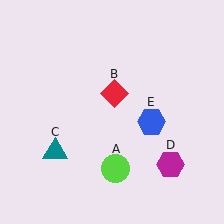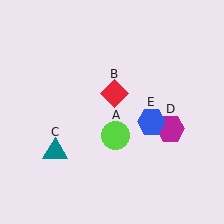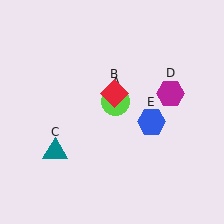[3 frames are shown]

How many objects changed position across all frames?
2 objects changed position: lime circle (object A), magenta hexagon (object D).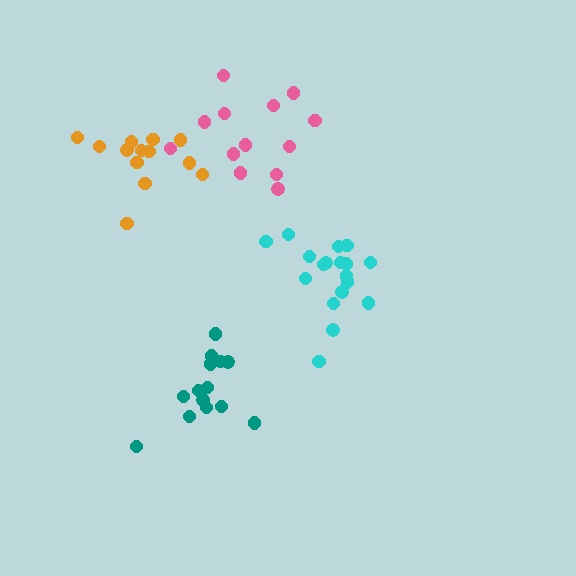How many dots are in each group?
Group 1: 18 dots, Group 2: 13 dots, Group 3: 14 dots, Group 4: 13 dots (58 total).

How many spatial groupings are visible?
There are 4 spatial groupings.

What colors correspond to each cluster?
The clusters are colored: cyan, orange, teal, pink.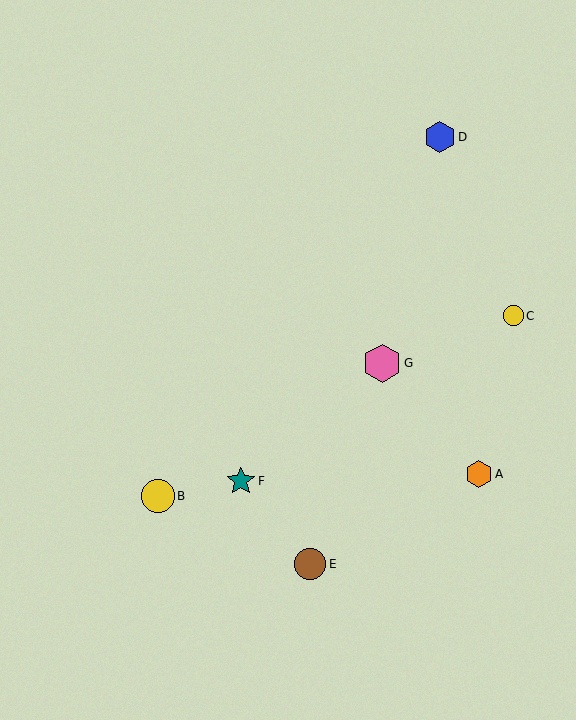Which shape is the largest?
The pink hexagon (labeled G) is the largest.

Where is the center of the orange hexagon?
The center of the orange hexagon is at (479, 474).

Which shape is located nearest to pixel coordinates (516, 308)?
The yellow circle (labeled C) at (513, 316) is nearest to that location.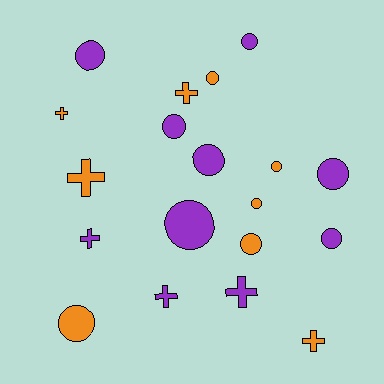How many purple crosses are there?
There are 3 purple crosses.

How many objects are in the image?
There are 19 objects.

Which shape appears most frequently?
Circle, with 12 objects.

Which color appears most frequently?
Purple, with 10 objects.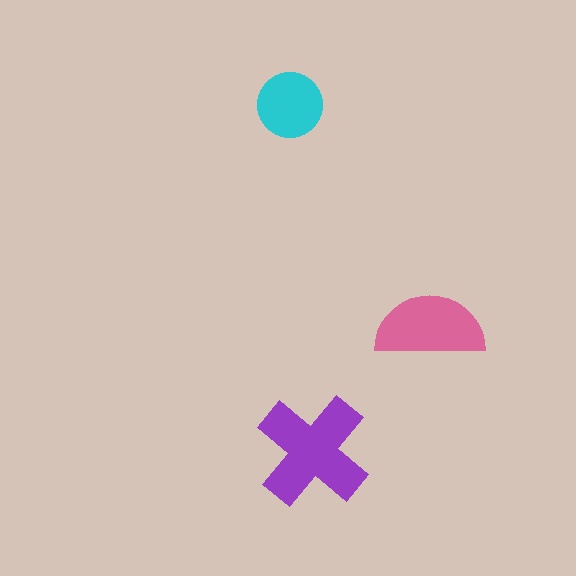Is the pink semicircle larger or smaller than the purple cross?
Smaller.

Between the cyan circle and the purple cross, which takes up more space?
The purple cross.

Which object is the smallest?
The cyan circle.